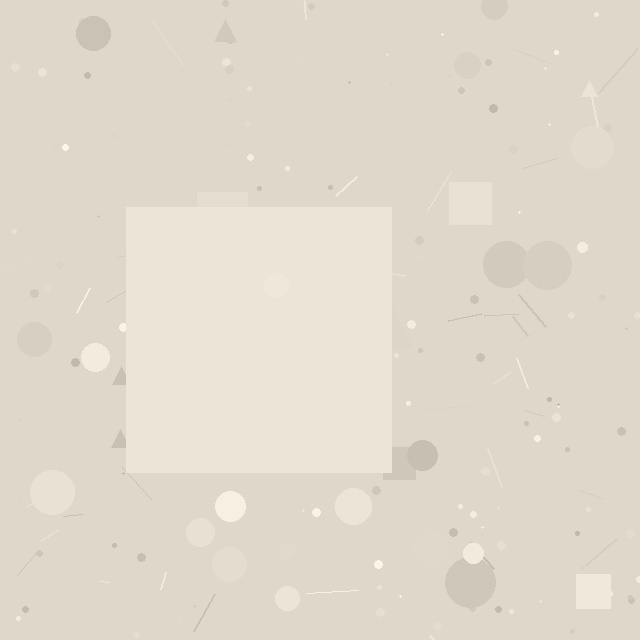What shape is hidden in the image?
A square is hidden in the image.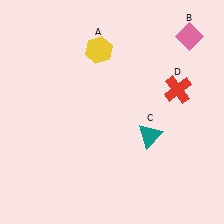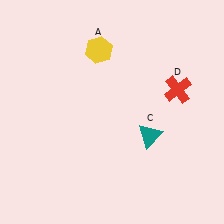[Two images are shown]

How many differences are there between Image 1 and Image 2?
There is 1 difference between the two images.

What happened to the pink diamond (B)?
The pink diamond (B) was removed in Image 2. It was in the top-right area of Image 1.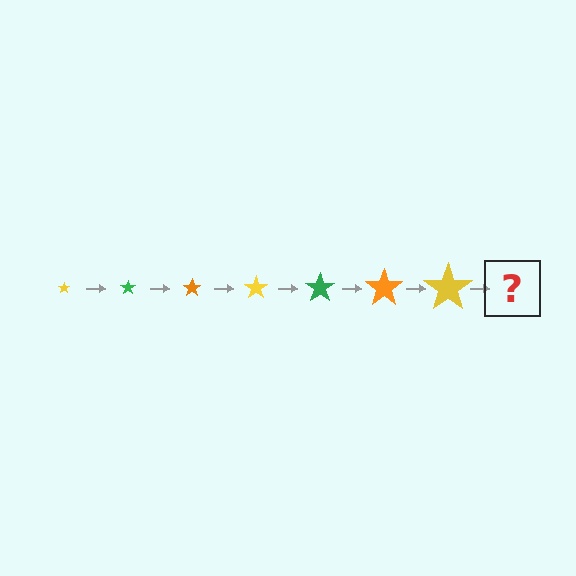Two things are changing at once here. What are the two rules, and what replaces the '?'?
The two rules are that the star grows larger each step and the color cycles through yellow, green, and orange. The '?' should be a green star, larger than the previous one.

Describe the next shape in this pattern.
It should be a green star, larger than the previous one.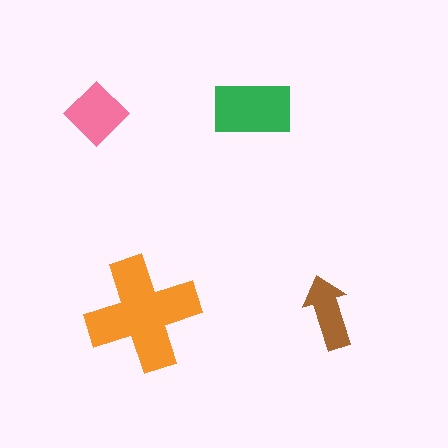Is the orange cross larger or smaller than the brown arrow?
Larger.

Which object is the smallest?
The brown arrow.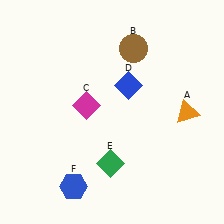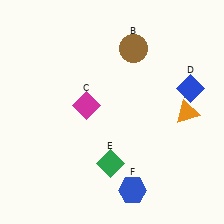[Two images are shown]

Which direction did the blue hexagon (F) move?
The blue hexagon (F) moved right.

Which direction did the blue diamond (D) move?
The blue diamond (D) moved right.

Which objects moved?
The objects that moved are: the blue diamond (D), the blue hexagon (F).